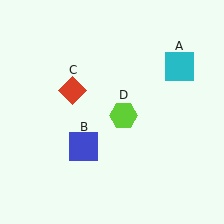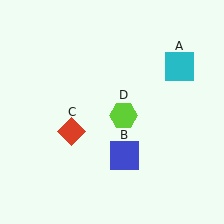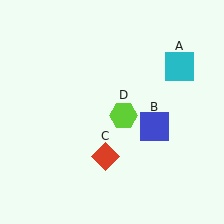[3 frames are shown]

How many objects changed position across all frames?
2 objects changed position: blue square (object B), red diamond (object C).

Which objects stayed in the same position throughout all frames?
Cyan square (object A) and lime hexagon (object D) remained stationary.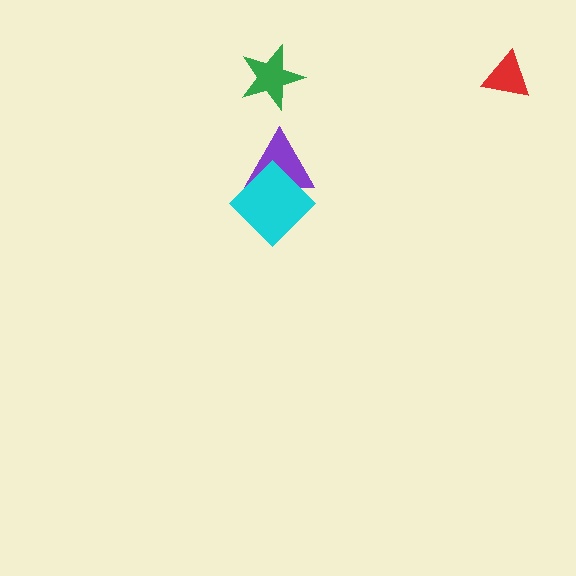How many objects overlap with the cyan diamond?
1 object overlaps with the cyan diamond.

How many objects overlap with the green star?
0 objects overlap with the green star.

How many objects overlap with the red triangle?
0 objects overlap with the red triangle.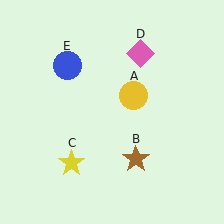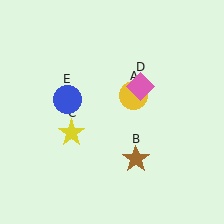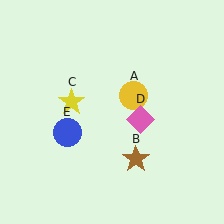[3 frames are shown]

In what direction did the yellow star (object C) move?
The yellow star (object C) moved up.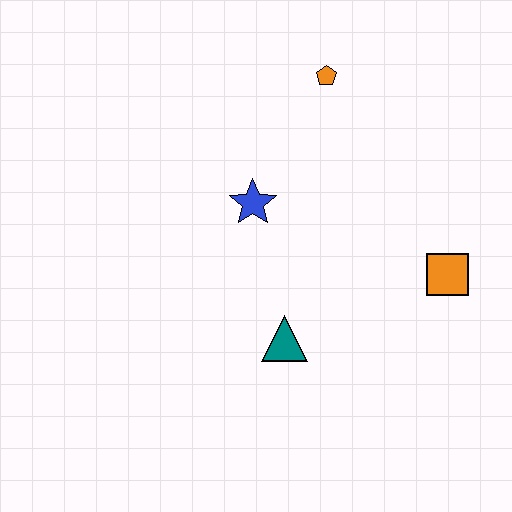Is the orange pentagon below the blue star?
No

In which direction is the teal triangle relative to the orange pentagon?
The teal triangle is below the orange pentagon.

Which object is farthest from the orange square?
The orange pentagon is farthest from the orange square.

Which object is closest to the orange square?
The teal triangle is closest to the orange square.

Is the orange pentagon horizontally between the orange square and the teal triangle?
Yes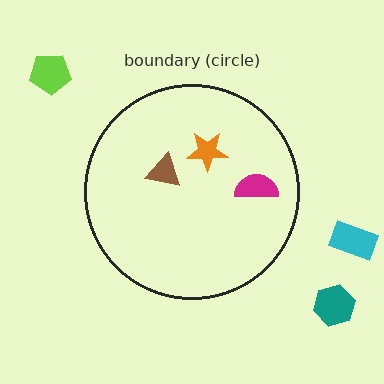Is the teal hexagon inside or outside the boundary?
Outside.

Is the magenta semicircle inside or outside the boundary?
Inside.